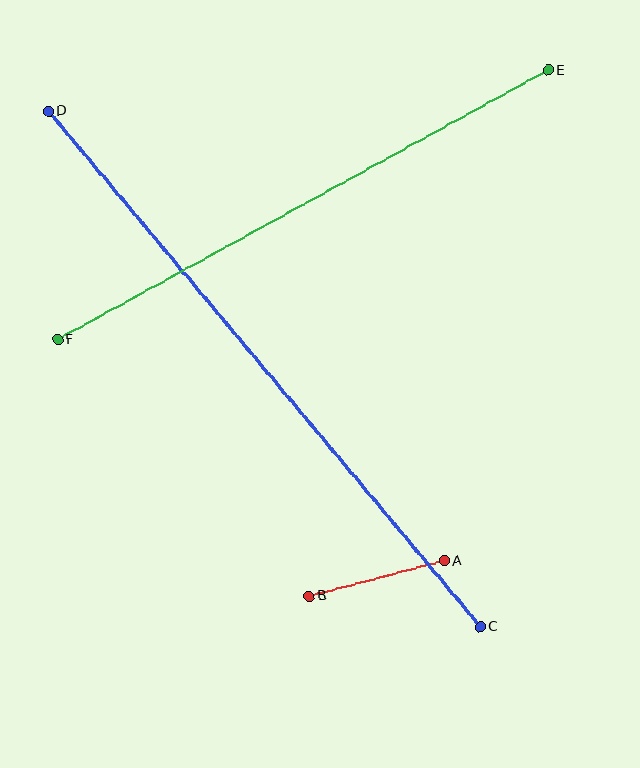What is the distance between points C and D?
The distance is approximately 672 pixels.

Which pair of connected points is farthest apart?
Points C and D are farthest apart.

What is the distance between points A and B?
The distance is approximately 140 pixels.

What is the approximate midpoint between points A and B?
The midpoint is at approximately (377, 578) pixels.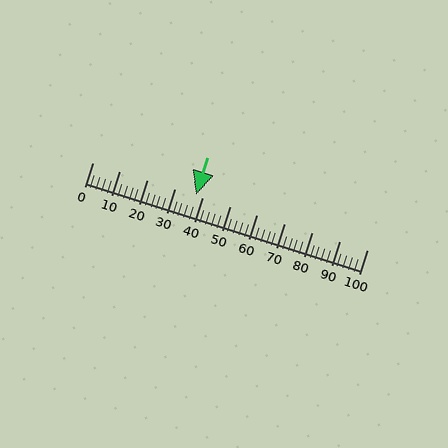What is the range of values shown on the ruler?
The ruler shows values from 0 to 100.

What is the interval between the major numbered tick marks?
The major tick marks are spaced 10 units apart.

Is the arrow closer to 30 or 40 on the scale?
The arrow is closer to 40.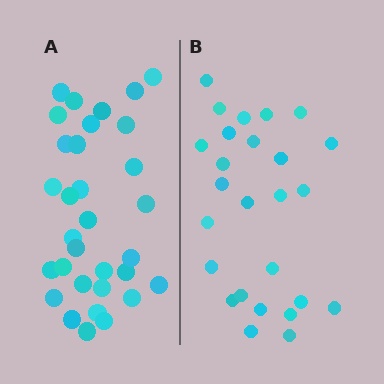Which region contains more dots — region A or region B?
Region A (the left region) has more dots.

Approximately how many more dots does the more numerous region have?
Region A has about 6 more dots than region B.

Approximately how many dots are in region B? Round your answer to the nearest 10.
About 30 dots. (The exact count is 26, which rounds to 30.)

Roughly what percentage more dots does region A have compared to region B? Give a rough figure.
About 25% more.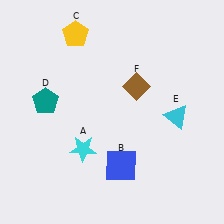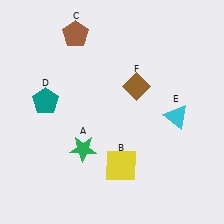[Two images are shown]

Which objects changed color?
A changed from cyan to green. B changed from blue to yellow. C changed from yellow to brown.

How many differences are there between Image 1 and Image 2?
There are 3 differences between the two images.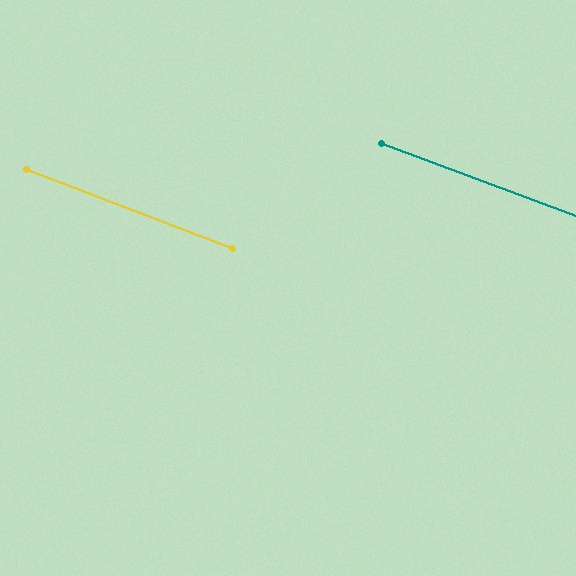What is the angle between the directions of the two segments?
Approximately 1 degree.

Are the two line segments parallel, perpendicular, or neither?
Parallel — their directions differ by only 0.7°.